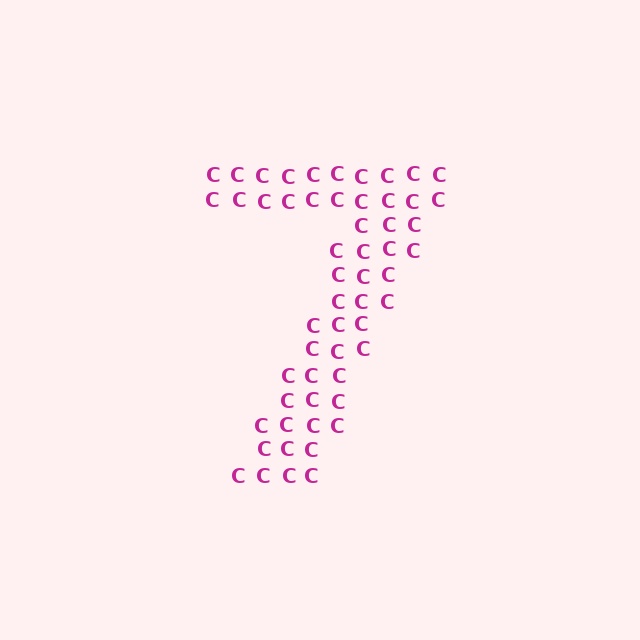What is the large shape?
The large shape is the digit 7.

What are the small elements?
The small elements are letter C's.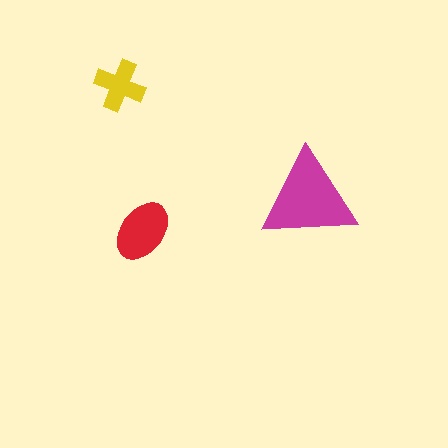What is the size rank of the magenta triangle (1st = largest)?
1st.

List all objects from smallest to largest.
The yellow cross, the red ellipse, the magenta triangle.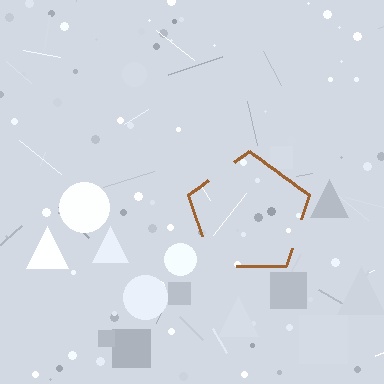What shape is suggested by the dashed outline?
The dashed outline suggests a pentagon.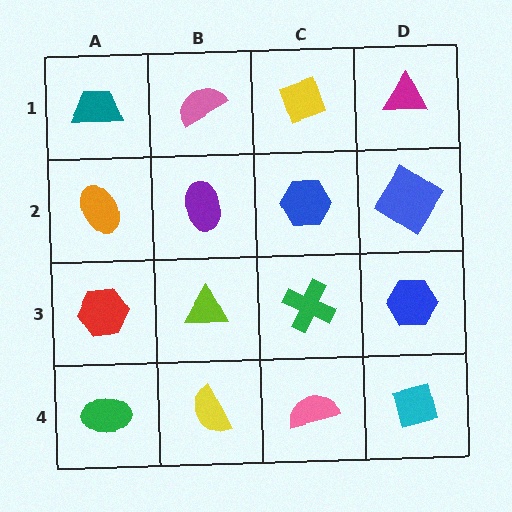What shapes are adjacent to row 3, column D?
A blue diamond (row 2, column D), a cyan diamond (row 4, column D), a green cross (row 3, column C).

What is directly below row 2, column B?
A lime triangle.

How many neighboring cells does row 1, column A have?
2.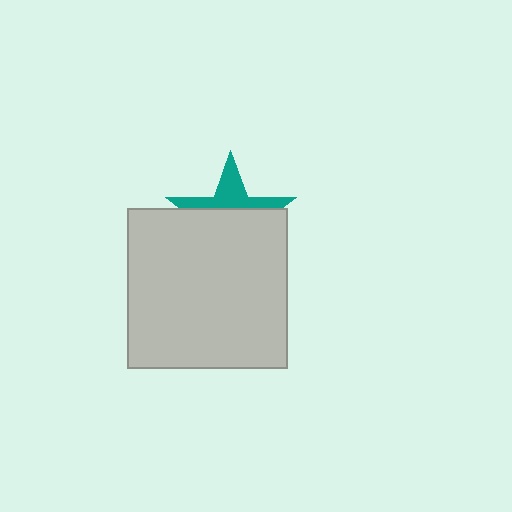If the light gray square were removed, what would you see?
You would see the complete teal star.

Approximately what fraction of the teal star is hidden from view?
Roughly 64% of the teal star is hidden behind the light gray square.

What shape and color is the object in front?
The object in front is a light gray square.